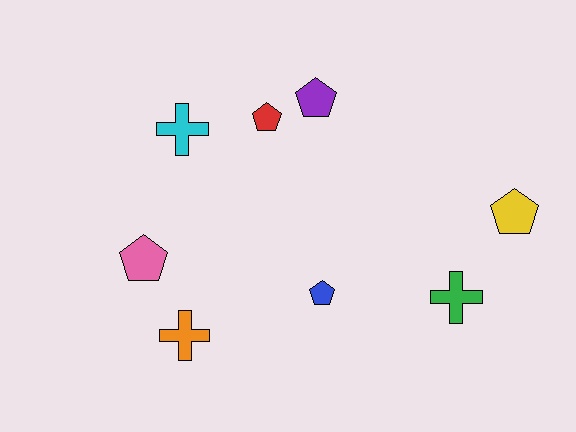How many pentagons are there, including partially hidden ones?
There are 5 pentagons.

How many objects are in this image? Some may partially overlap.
There are 8 objects.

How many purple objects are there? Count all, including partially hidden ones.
There is 1 purple object.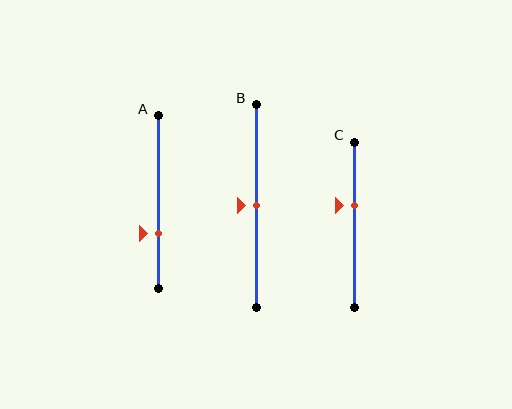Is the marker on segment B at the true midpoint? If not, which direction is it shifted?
Yes, the marker on segment B is at the true midpoint.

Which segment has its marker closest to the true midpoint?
Segment B has its marker closest to the true midpoint.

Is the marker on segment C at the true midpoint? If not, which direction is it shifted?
No, the marker on segment C is shifted upward by about 11% of the segment length.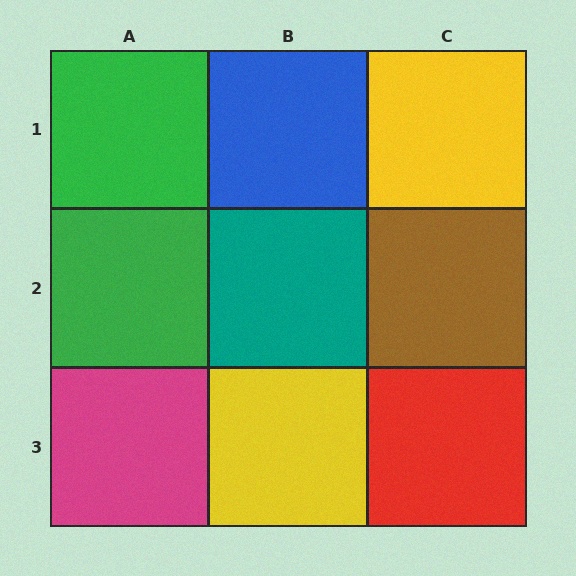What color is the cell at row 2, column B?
Teal.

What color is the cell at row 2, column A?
Green.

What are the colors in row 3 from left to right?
Magenta, yellow, red.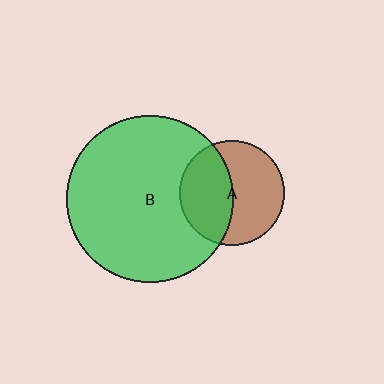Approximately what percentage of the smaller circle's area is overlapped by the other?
Approximately 45%.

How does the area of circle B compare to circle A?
Approximately 2.5 times.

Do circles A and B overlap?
Yes.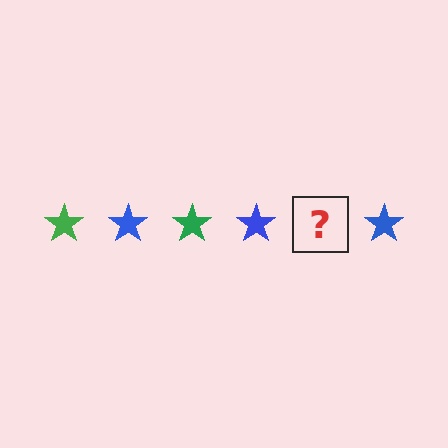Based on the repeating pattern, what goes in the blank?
The blank should be a green star.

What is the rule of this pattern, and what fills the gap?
The rule is that the pattern cycles through green, blue stars. The gap should be filled with a green star.